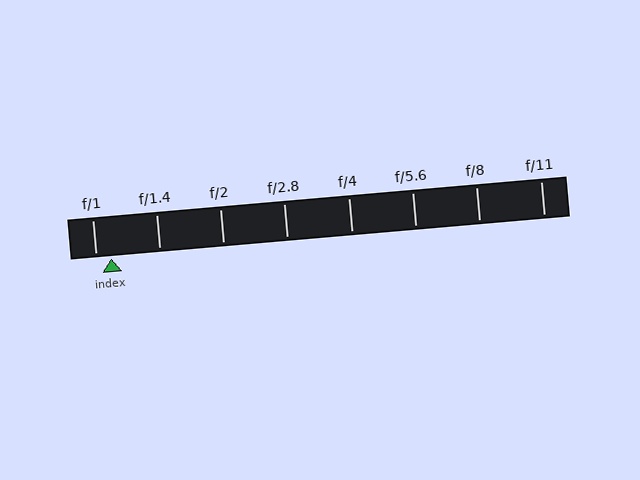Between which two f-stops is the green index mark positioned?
The index mark is between f/1 and f/1.4.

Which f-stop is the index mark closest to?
The index mark is closest to f/1.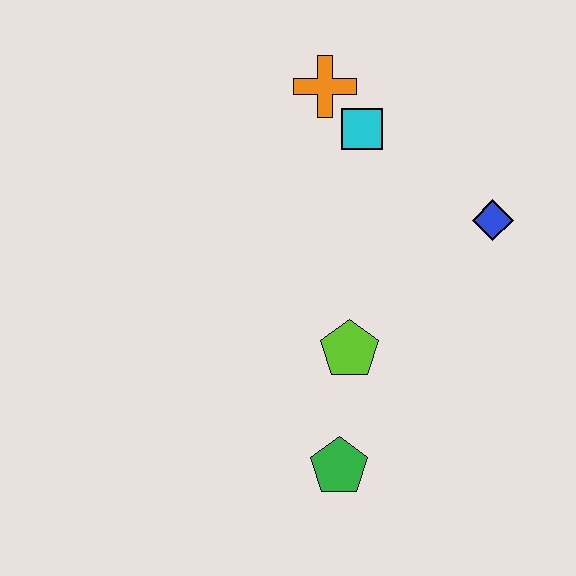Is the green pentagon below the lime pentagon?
Yes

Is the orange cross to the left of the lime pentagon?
Yes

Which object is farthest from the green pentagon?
The orange cross is farthest from the green pentagon.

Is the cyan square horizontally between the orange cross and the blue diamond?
Yes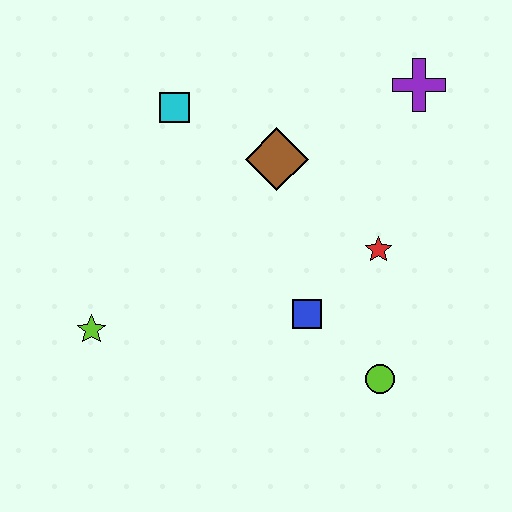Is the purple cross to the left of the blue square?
No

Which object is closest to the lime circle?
The blue square is closest to the lime circle.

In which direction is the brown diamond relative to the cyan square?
The brown diamond is to the right of the cyan square.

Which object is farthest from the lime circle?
The cyan square is farthest from the lime circle.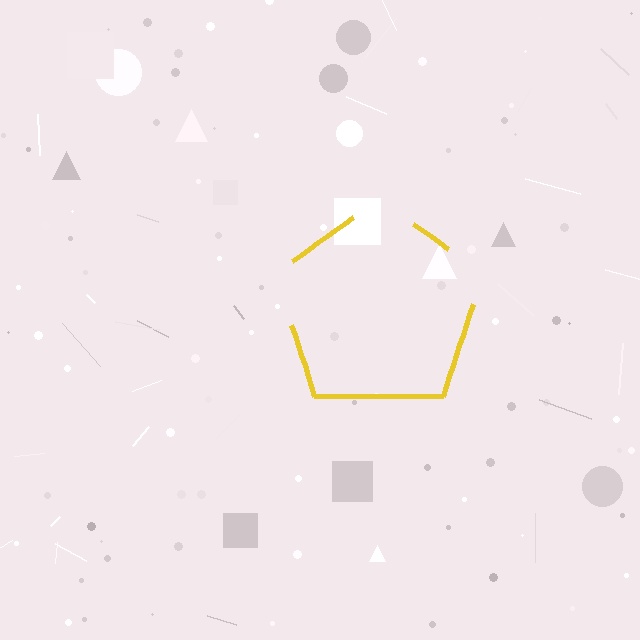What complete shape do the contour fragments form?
The contour fragments form a pentagon.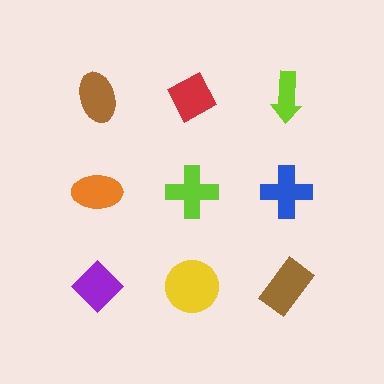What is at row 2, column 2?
A lime cross.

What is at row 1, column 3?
A lime arrow.